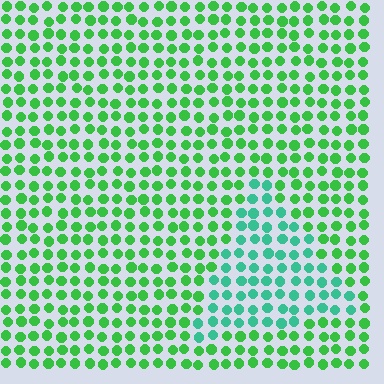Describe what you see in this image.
The image is filled with small green elements in a uniform arrangement. A triangle-shaped region is visible where the elements are tinted to a slightly different hue, forming a subtle color boundary.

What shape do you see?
I see a triangle.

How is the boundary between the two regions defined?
The boundary is defined purely by a slight shift in hue (about 35 degrees). Spacing, size, and orientation are identical on both sides.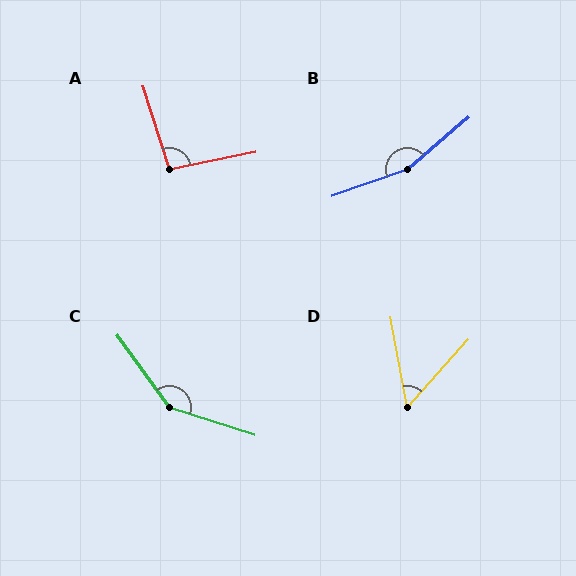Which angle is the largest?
B, at approximately 159 degrees.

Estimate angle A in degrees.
Approximately 96 degrees.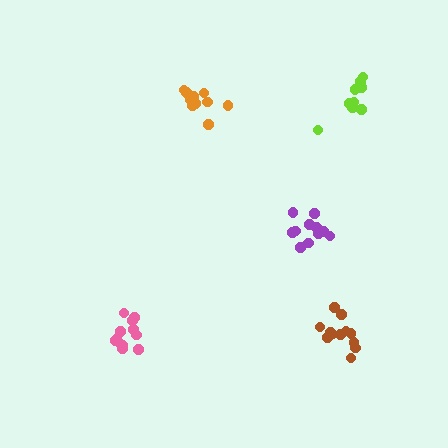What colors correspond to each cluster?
The clusters are colored: orange, purple, lime, pink, brown.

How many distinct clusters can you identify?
There are 5 distinct clusters.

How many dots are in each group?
Group 1: 10 dots, Group 2: 11 dots, Group 3: 9 dots, Group 4: 12 dots, Group 5: 12 dots (54 total).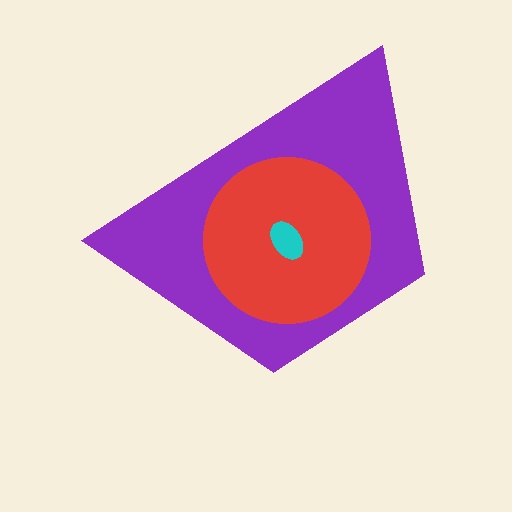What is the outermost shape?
The purple trapezoid.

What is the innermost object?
The cyan ellipse.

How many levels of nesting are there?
3.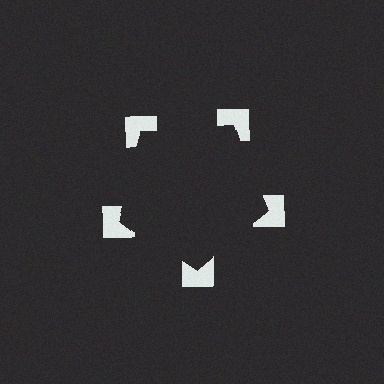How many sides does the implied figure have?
5 sides.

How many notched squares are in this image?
There are 5 — one at each vertex of the illusory pentagon.